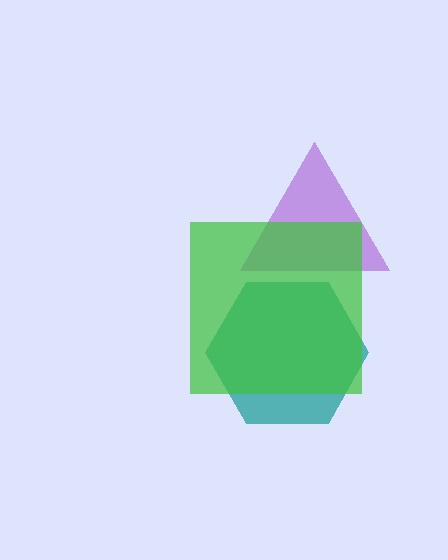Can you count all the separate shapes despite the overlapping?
Yes, there are 3 separate shapes.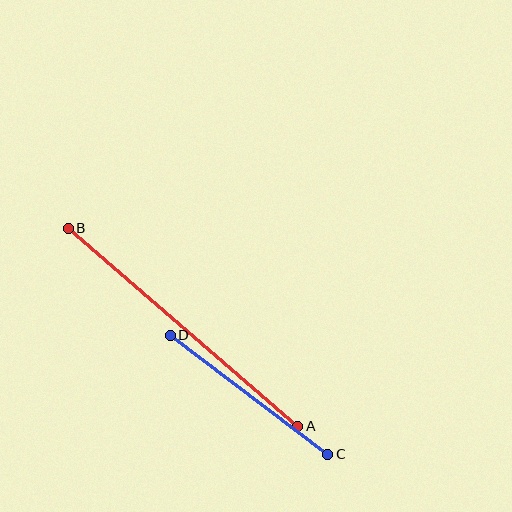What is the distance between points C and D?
The distance is approximately 197 pixels.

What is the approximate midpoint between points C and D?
The midpoint is at approximately (249, 395) pixels.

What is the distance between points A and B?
The distance is approximately 303 pixels.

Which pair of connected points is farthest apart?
Points A and B are farthest apart.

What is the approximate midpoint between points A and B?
The midpoint is at approximately (183, 327) pixels.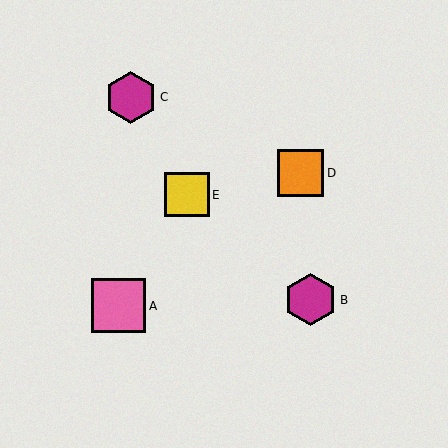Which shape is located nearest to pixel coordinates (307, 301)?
The magenta hexagon (labeled B) at (310, 300) is nearest to that location.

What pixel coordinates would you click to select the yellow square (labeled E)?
Click at (187, 195) to select the yellow square E.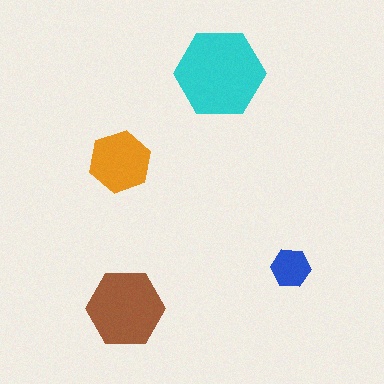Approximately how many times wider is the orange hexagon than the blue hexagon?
About 1.5 times wider.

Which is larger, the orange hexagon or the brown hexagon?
The brown one.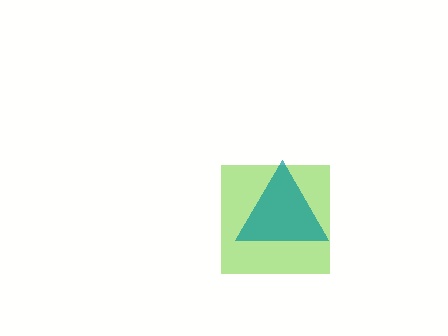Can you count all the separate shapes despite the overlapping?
Yes, there are 2 separate shapes.